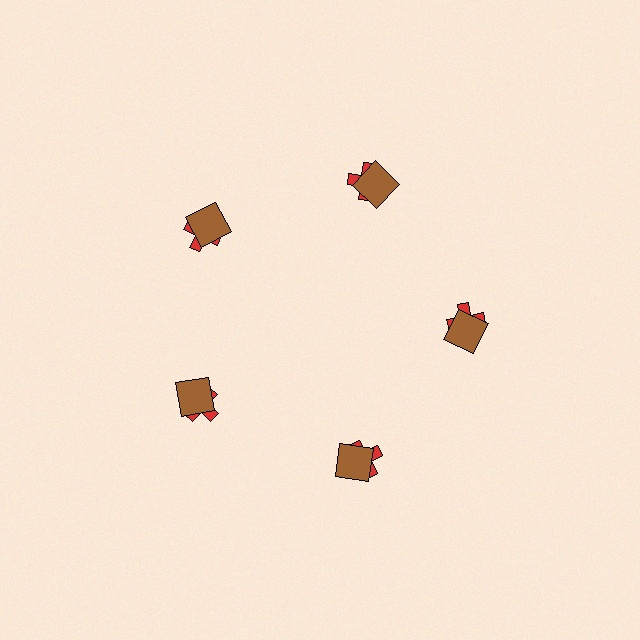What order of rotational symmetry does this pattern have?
This pattern has 5-fold rotational symmetry.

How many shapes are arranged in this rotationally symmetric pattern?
There are 10 shapes, arranged in 5 groups of 2.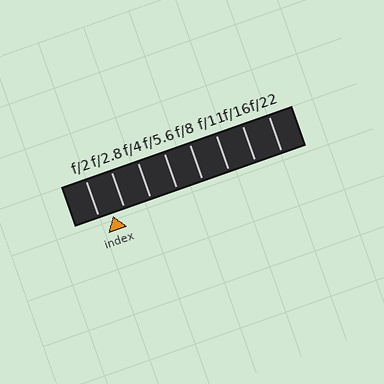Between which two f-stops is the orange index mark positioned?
The index mark is between f/2 and f/2.8.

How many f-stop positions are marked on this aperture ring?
There are 8 f-stop positions marked.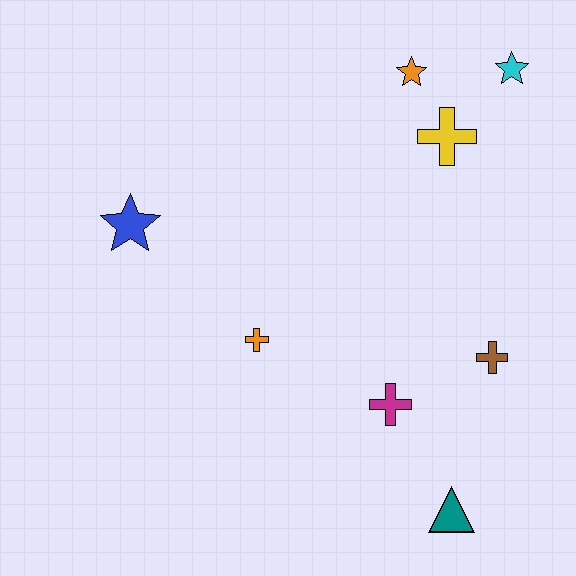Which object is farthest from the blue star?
The teal triangle is farthest from the blue star.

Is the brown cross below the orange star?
Yes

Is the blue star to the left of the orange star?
Yes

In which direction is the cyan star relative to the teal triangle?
The cyan star is above the teal triangle.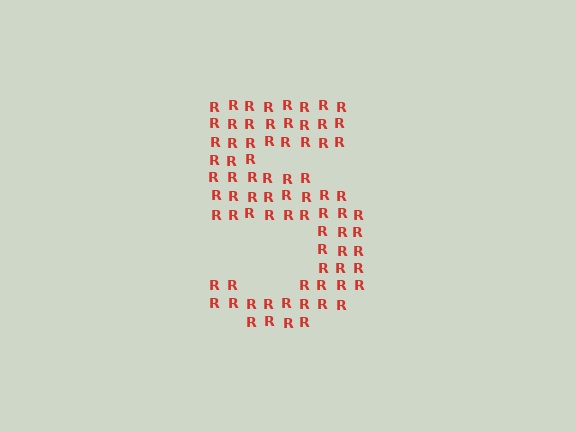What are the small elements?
The small elements are letter R's.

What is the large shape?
The large shape is the digit 5.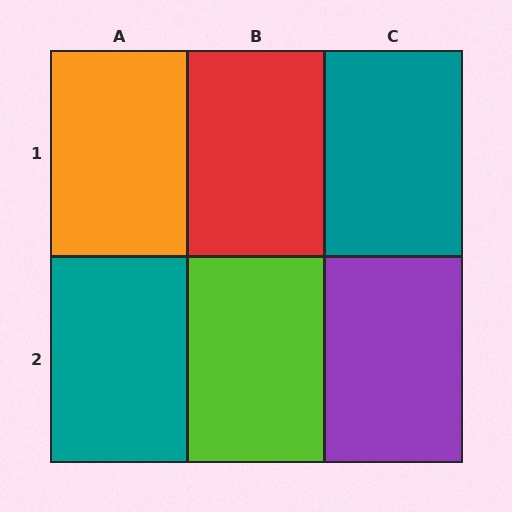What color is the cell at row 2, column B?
Lime.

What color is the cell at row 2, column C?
Purple.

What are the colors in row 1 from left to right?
Orange, red, teal.